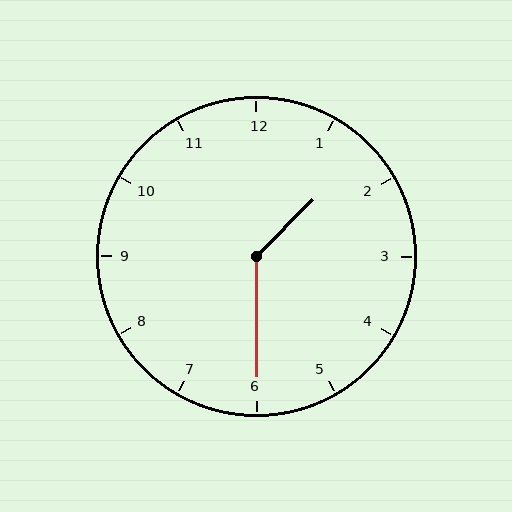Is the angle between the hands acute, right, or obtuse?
It is obtuse.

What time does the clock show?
1:30.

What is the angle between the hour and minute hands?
Approximately 135 degrees.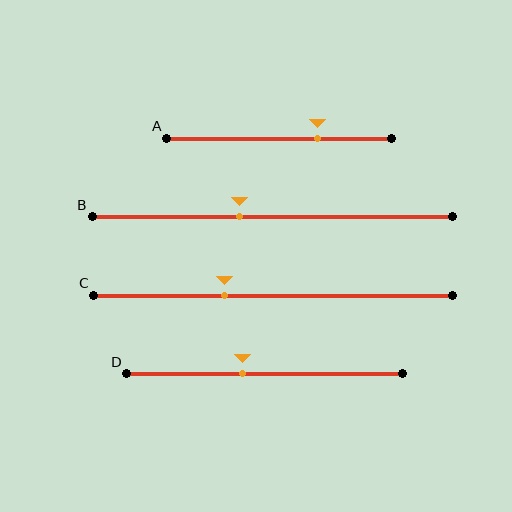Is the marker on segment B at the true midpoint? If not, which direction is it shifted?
No, the marker on segment B is shifted to the left by about 9% of the segment length.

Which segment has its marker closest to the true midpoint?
Segment D has its marker closest to the true midpoint.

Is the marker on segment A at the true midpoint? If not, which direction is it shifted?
No, the marker on segment A is shifted to the right by about 17% of the segment length.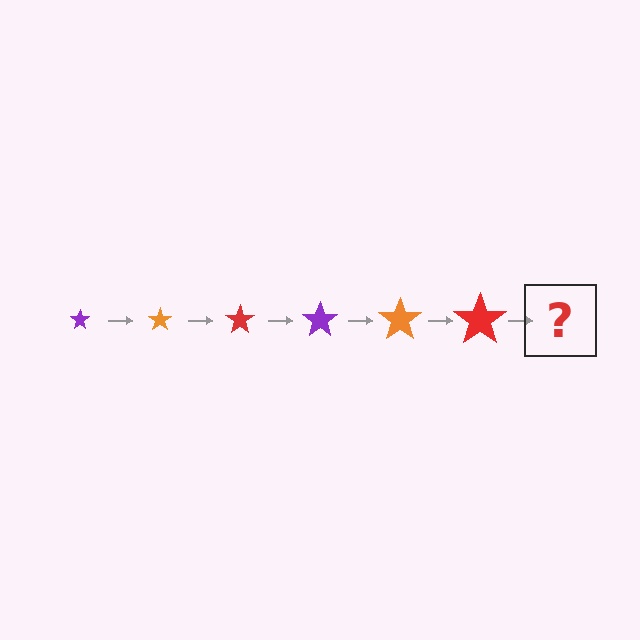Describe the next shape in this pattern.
It should be a purple star, larger than the previous one.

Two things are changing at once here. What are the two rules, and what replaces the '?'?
The two rules are that the star grows larger each step and the color cycles through purple, orange, and red. The '?' should be a purple star, larger than the previous one.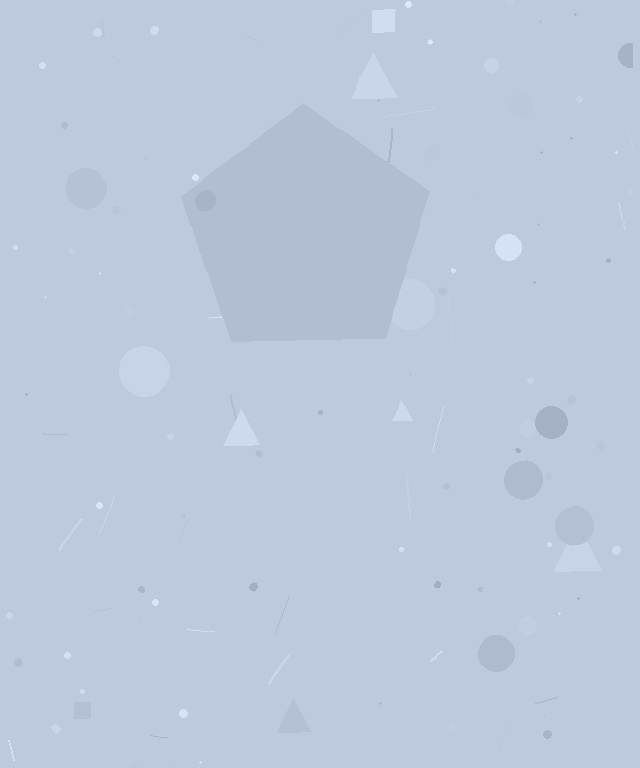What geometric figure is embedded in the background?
A pentagon is embedded in the background.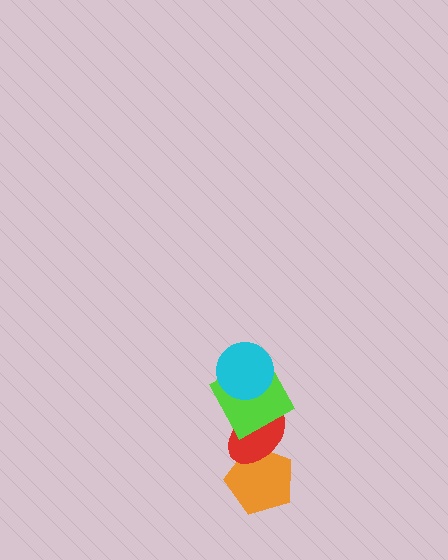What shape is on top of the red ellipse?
The lime square is on top of the red ellipse.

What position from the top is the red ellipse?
The red ellipse is 3rd from the top.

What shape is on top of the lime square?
The cyan circle is on top of the lime square.